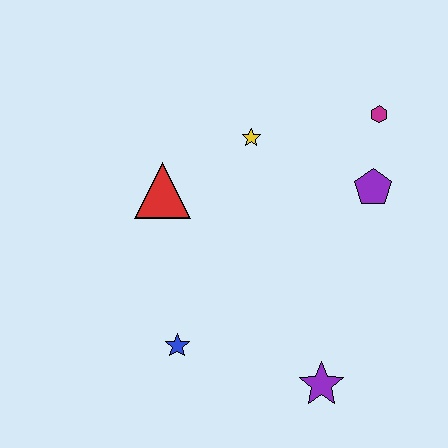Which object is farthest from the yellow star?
The purple star is farthest from the yellow star.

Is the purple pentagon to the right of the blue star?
Yes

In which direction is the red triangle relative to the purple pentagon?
The red triangle is to the left of the purple pentagon.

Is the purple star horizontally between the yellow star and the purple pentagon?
Yes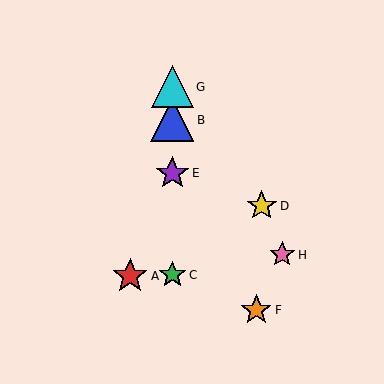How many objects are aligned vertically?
4 objects (B, C, E, G) are aligned vertically.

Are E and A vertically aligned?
No, E is at x≈172 and A is at x≈130.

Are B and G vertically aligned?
Yes, both are at x≈172.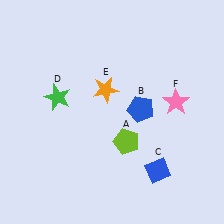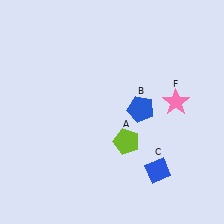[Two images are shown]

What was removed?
The green star (D), the orange star (E) were removed in Image 2.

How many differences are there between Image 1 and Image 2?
There are 2 differences between the two images.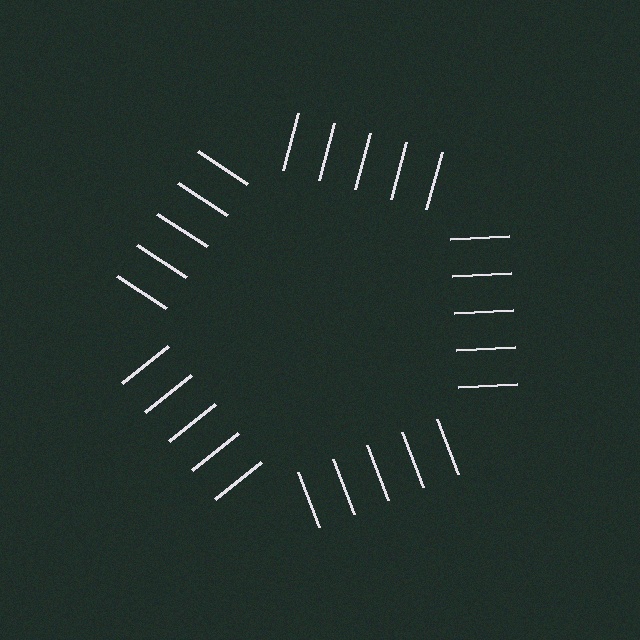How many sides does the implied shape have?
5 sides — the line-ends trace a pentagon.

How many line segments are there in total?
25 — 5 along each of the 5 edges.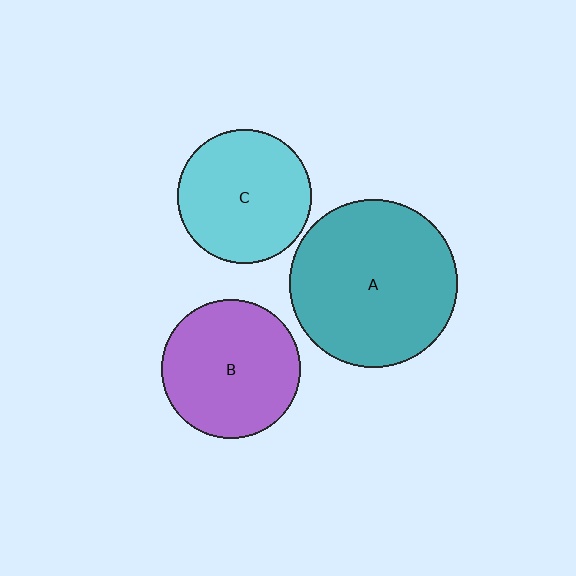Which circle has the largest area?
Circle A (teal).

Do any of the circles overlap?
No, none of the circles overlap.